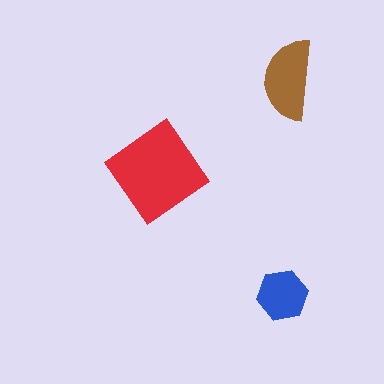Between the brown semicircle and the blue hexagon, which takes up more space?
The brown semicircle.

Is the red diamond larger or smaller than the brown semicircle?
Larger.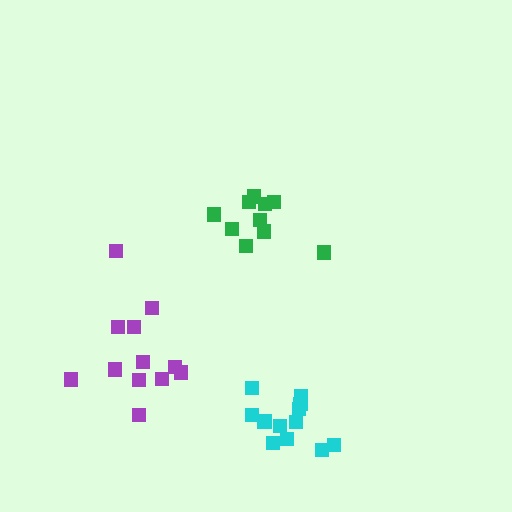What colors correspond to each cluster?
The clusters are colored: green, purple, cyan.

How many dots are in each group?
Group 1: 10 dots, Group 2: 12 dots, Group 3: 12 dots (34 total).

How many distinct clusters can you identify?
There are 3 distinct clusters.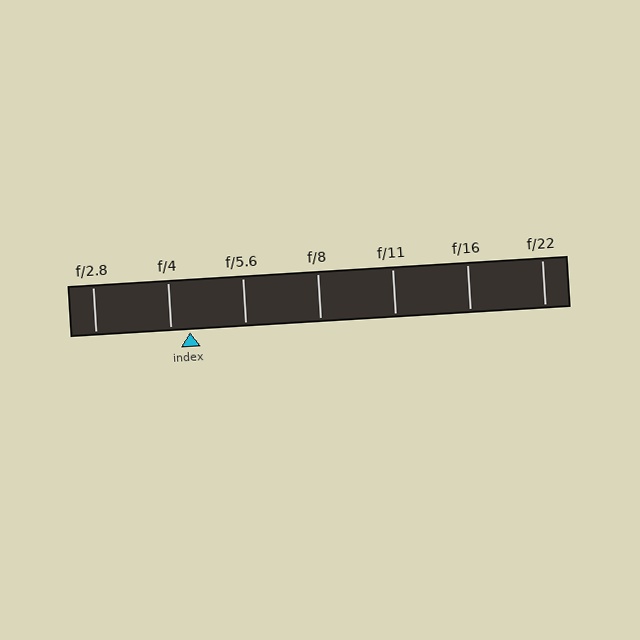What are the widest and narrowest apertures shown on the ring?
The widest aperture shown is f/2.8 and the narrowest is f/22.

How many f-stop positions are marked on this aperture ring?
There are 7 f-stop positions marked.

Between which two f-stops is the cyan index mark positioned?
The index mark is between f/4 and f/5.6.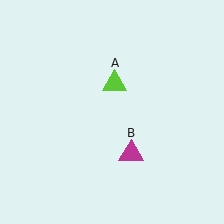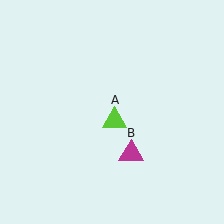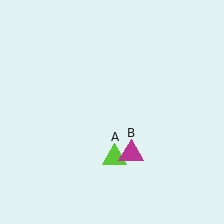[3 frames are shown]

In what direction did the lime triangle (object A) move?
The lime triangle (object A) moved down.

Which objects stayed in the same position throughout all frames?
Magenta triangle (object B) remained stationary.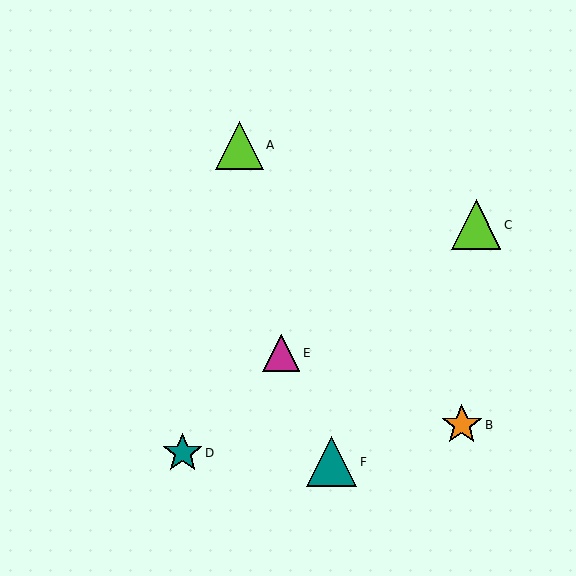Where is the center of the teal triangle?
The center of the teal triangle is at (332, 462).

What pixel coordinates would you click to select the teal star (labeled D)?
Click at (183, 453) to select the teal star D.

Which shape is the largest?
The teal triangle (labeled F) is the largest.